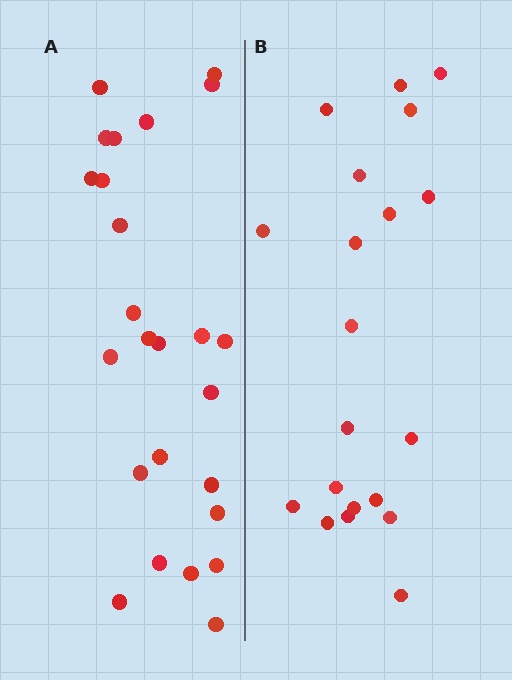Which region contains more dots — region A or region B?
Region A (the left region) has more dots.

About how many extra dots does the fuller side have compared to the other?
Region A has about 5 more dots than region B.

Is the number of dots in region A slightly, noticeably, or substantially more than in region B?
Region A has noticeably more, but not dramatically so. The ratio is roughly 1.2 to 1.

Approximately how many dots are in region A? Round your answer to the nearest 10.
About 20 dots. (The exact count is 25, which rounds to 20.)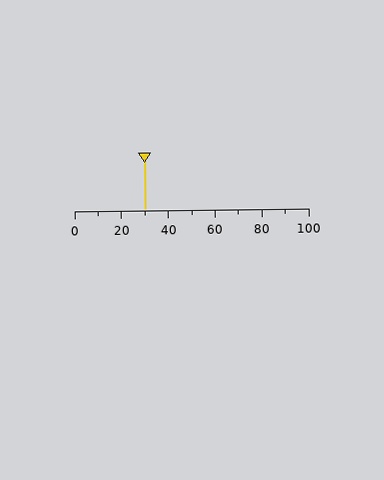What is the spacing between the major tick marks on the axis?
The major ticks are spaced 20 apart.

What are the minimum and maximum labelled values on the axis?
The axis runs from 0 to 100.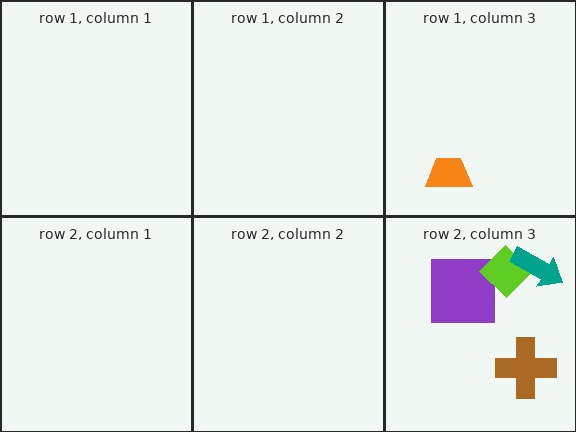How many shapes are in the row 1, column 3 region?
1.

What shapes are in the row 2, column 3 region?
The brown cross, the purple square, the lime diamond, the teal arrow.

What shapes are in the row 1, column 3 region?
The orange trapezoid.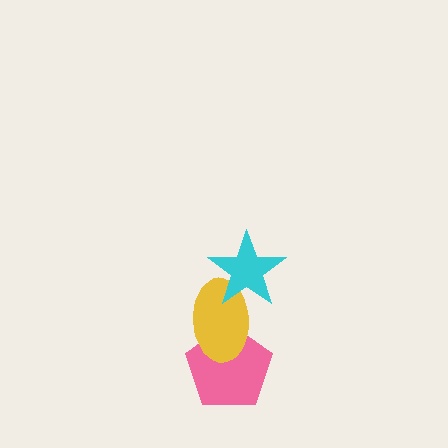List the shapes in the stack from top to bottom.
From top to bottom: the cyan star, the yellow ellipse, the pink pentagon.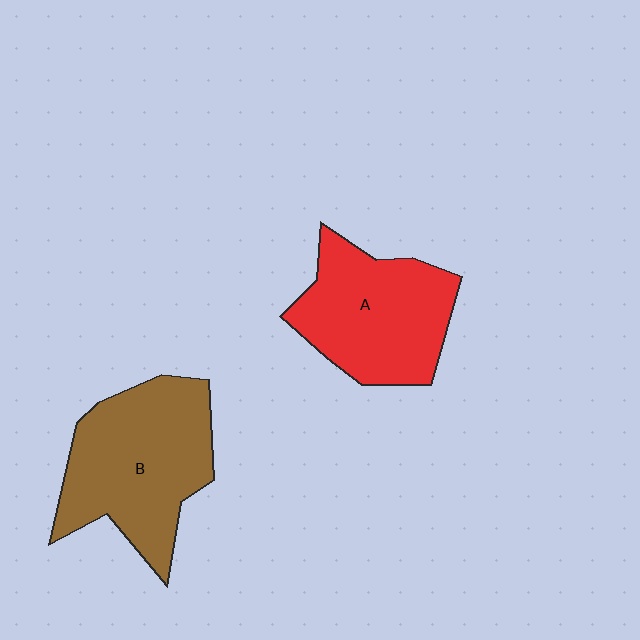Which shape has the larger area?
Shape B (brown).